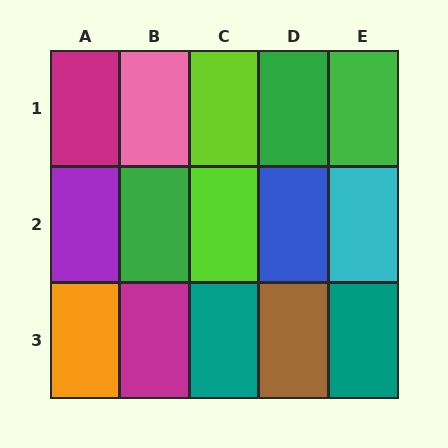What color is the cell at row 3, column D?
Brown.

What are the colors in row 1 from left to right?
Magenta, pink, lime, green, green.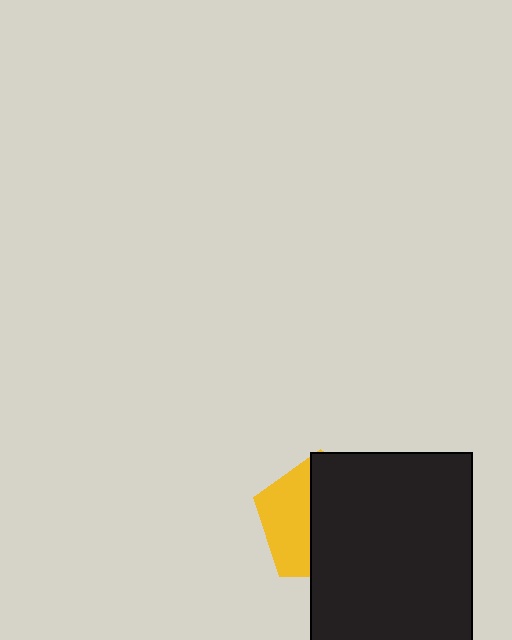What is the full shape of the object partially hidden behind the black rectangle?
The partially hidden object is a yellow pentagon.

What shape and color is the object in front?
The object in front is a black rectangle.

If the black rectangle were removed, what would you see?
You would see the complete yellow pentagon.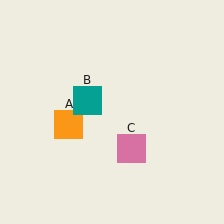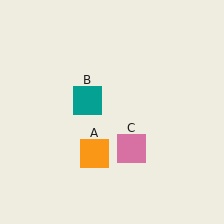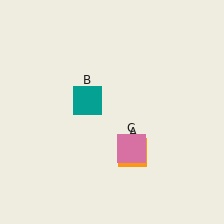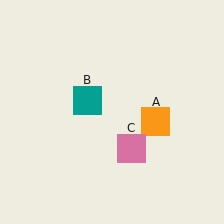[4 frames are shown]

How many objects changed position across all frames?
1 object changed position: orange square (object A).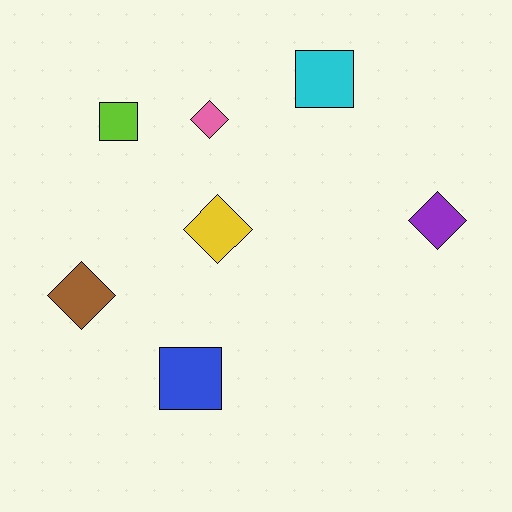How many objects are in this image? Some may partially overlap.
There are 7 objects.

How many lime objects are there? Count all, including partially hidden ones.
There is 1 lime object.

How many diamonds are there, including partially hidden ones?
There are 4 diamonds.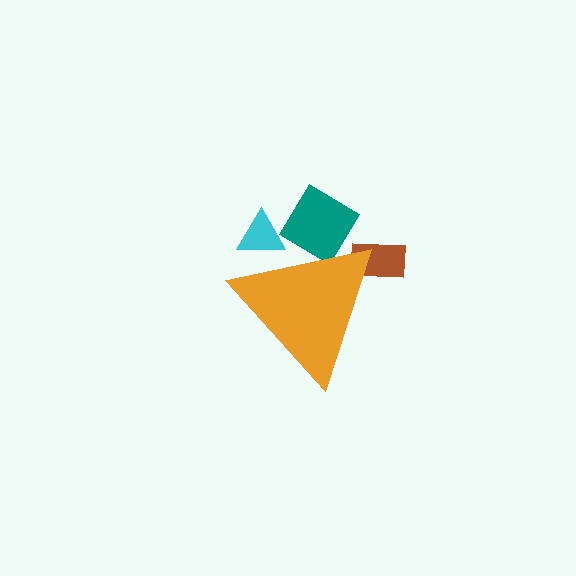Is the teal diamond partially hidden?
Yes, the teal diamond is partially hidden behind the orange triangle.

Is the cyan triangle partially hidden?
Yes, the cyan triangle is partially hidden behind the orange triangle.